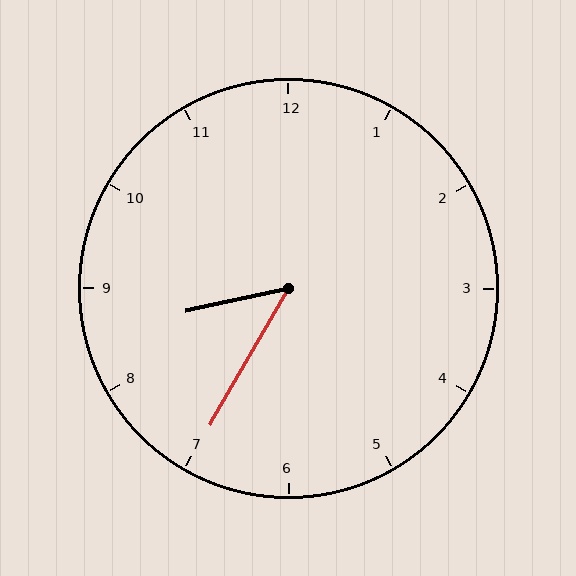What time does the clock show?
8:35.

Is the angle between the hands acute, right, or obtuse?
It is acute.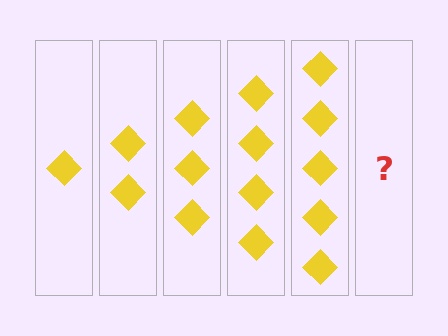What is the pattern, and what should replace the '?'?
The pattern is that each step adds one more diamond. The '?' should be 6 diamonds.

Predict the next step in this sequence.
The next step is 6 diamonds.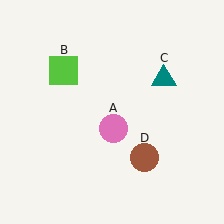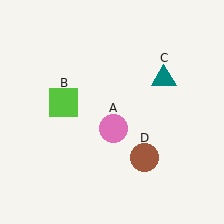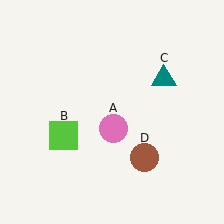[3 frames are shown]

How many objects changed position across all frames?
1 object changed position: lime square (object B).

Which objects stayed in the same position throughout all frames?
Pink circle (object A) and teal triangle (object C) and brown circle (object D) remained stationary.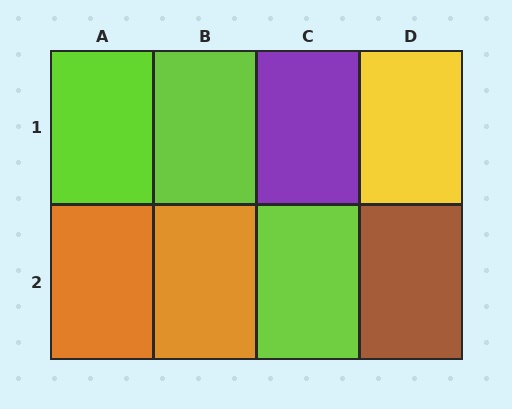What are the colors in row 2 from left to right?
Orange, orange, lime, brown.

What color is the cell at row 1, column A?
Lime.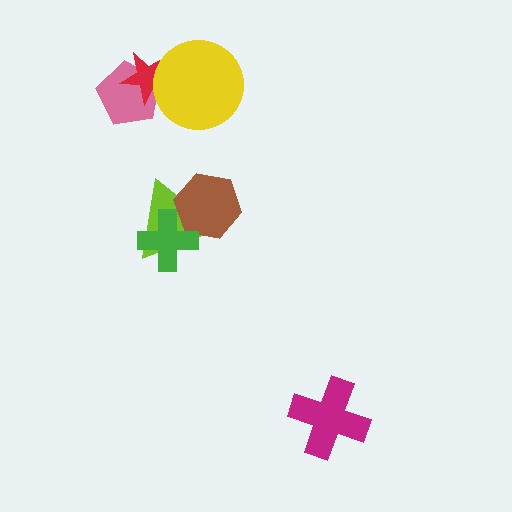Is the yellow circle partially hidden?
No, no other shape covers it.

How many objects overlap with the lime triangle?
2 objects overlap with the lime triangle.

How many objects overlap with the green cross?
2 objects overlap with the green cross.